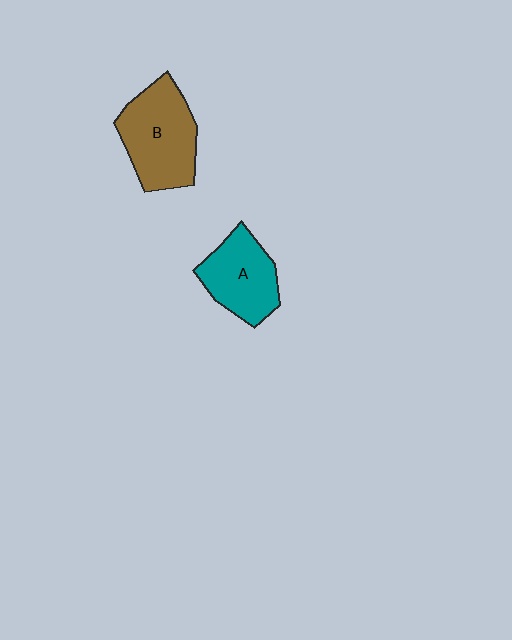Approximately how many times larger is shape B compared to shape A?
Approximately 1.3 times.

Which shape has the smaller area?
Shape A (teal).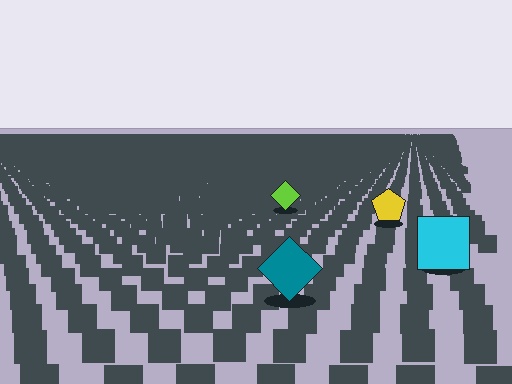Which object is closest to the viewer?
The teal diamond is closest. The texture marks near it are larger and more spread out.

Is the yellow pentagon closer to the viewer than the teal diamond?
No. The teal diamond is closer — you can tell from the texture gradient: the ground texture is coarser near it.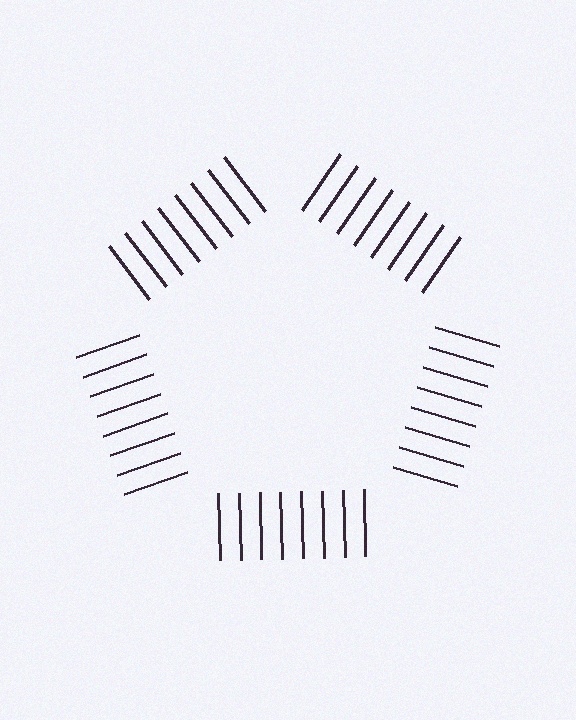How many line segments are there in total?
40 — 8 along each of the 5 edges.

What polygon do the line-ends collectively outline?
An illusory pentagon — the line segments terminate on its edges but no continuous stroke is drawn.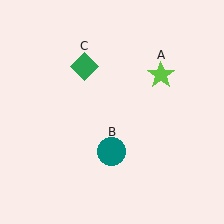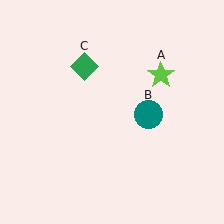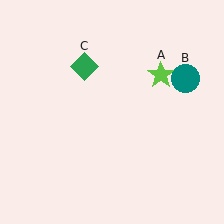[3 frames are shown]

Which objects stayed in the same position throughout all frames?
Lime star (object A) and green diamond (object C) remained stationary.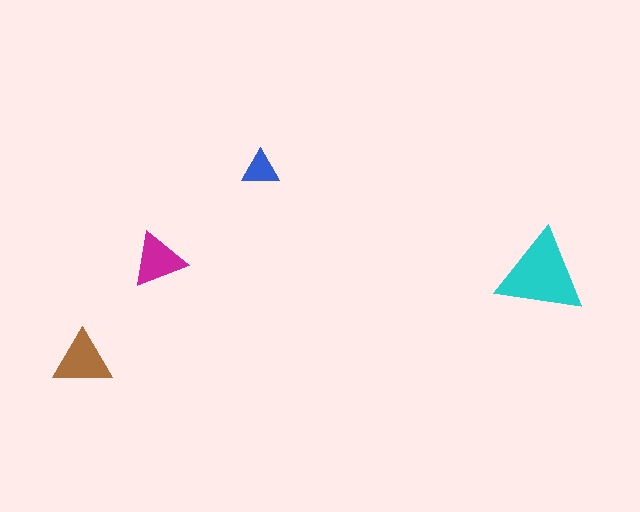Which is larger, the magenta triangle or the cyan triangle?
The cyan one.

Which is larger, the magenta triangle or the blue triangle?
The magenta one.